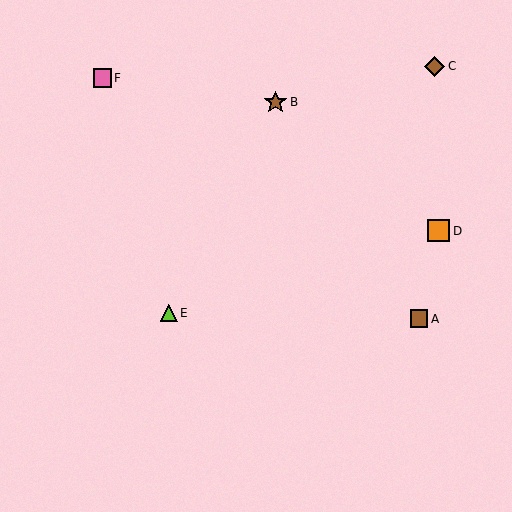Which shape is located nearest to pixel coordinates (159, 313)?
The lime triangle (labeled E) at (169, 313) is nearest to that location.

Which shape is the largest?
The brown star (labeled B) is the largest.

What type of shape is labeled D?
Shape D is an orange square.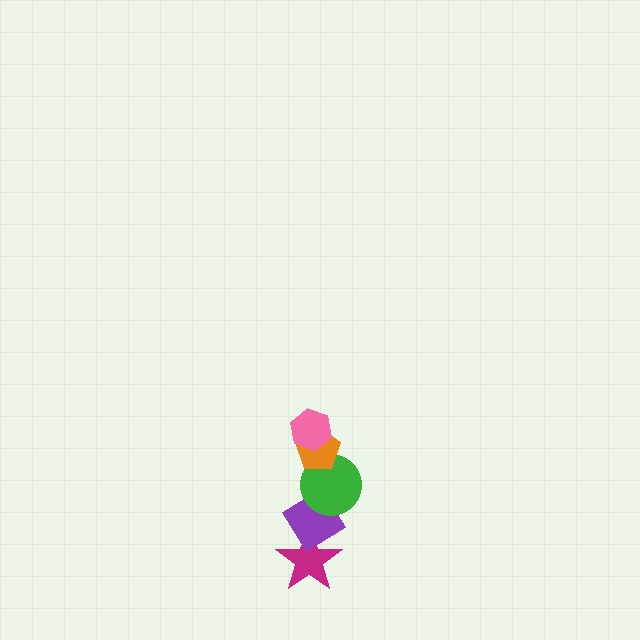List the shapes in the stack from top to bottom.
From top to bottom: the pink hexagon, the orange pentagon, the green circle, the purple diamond, the magenta star.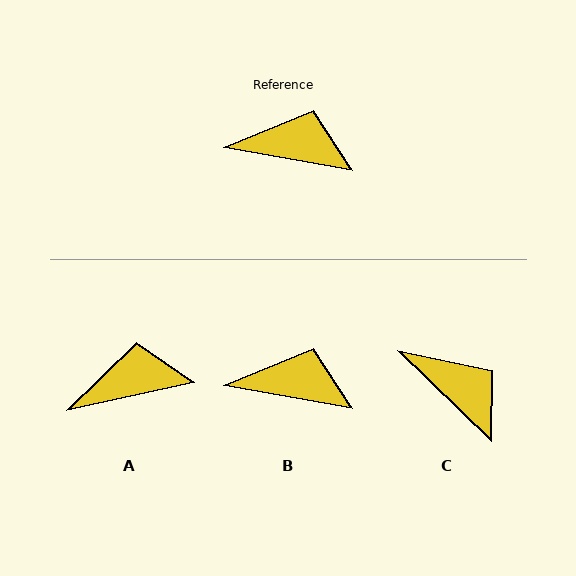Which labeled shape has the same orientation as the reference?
B.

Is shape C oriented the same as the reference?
No, it is off by about 34 degrees.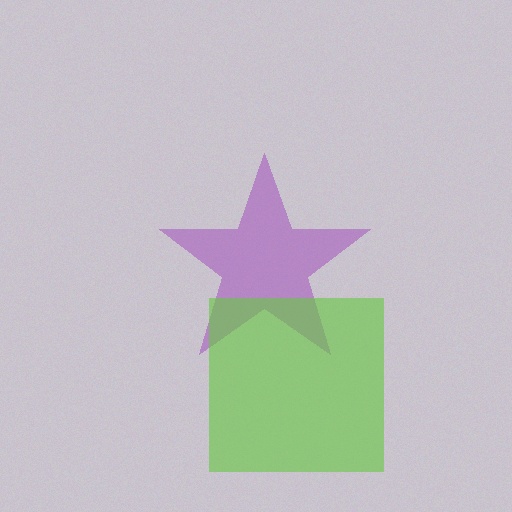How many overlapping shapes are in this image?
There are 2 overlapping shapes in the image.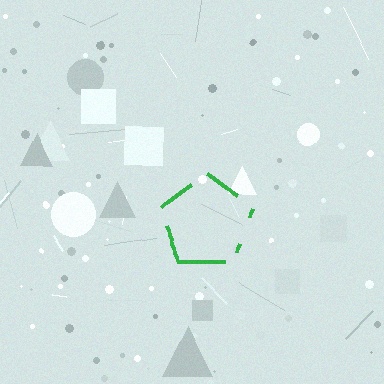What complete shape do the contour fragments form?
The contour fragments form a pentagon.